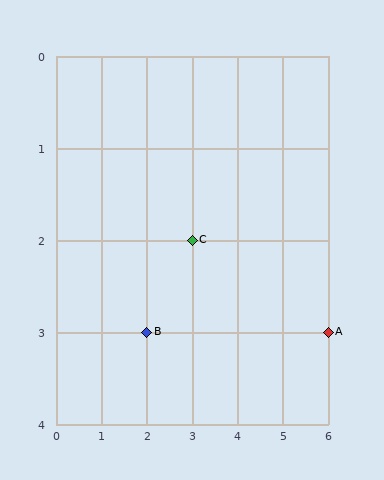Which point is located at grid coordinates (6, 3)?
Point A is at (6, 3).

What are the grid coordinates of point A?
Point A is at grid coordinates (6, 3).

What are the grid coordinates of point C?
Point C is at grid coordinates (3, 2).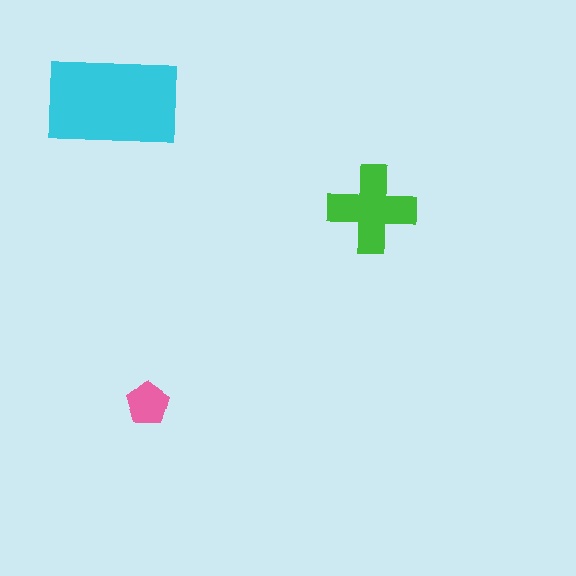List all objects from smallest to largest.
The pink pentagon, the green cross, the cyan rectangle.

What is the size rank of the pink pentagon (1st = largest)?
3rd.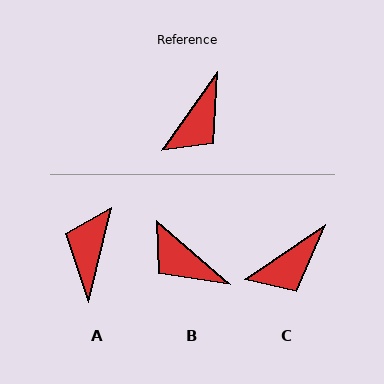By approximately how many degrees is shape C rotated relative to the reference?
Approximately 20 degrees clockwise.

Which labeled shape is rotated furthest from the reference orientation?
A, about 158 degrees away.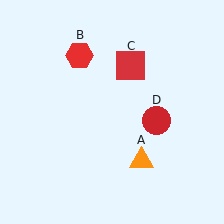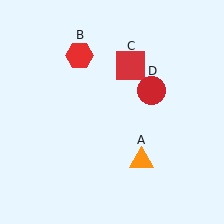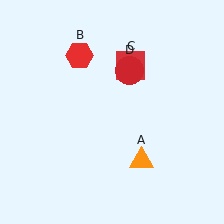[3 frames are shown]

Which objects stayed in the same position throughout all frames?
Orange triangle (object A) and red hexagon (object B) and red square (object C) remained stationary.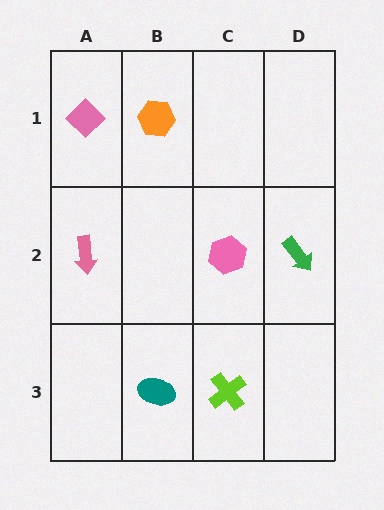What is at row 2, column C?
A pink hexagon.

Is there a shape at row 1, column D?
No, that cell is empty.